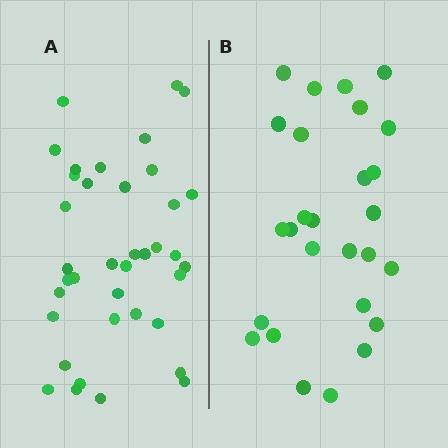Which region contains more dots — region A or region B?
Region A (the left region) has more dots.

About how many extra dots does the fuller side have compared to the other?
Region A has roughly 12 or so more dots than region B.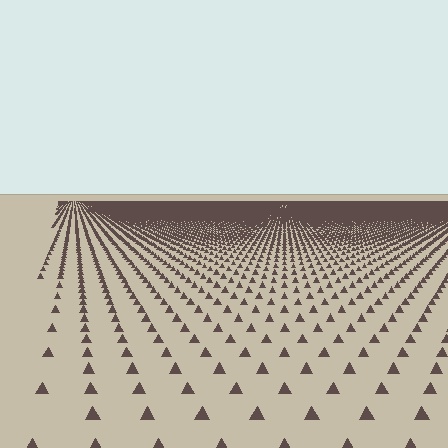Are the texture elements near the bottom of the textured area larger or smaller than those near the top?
Larger. Near the bottom, elements are closer to the viewer and appear at a bigger on-screen size.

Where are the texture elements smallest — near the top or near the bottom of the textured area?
Near the top.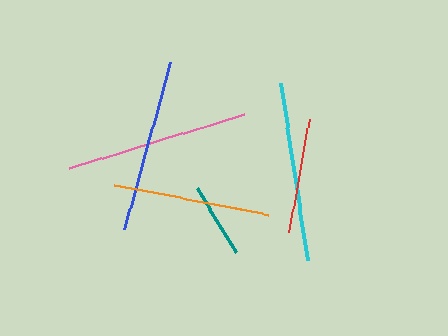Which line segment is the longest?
The pink line is the longest at approximately 183 pixels.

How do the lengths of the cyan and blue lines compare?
The cyan and blue lines are approximately the same length.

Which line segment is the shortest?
The teal line is the shortest at approximately 76 pixels.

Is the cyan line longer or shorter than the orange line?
The cyan line is longer than the orange line.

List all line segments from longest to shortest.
From longest to shortest: pink, cyan, blue, orange, red, teal.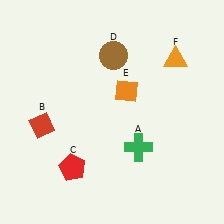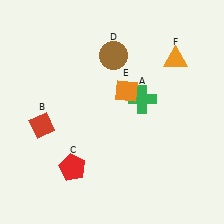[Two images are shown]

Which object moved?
The green cross (A) moved up.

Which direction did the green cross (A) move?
The green cross (A) moved up.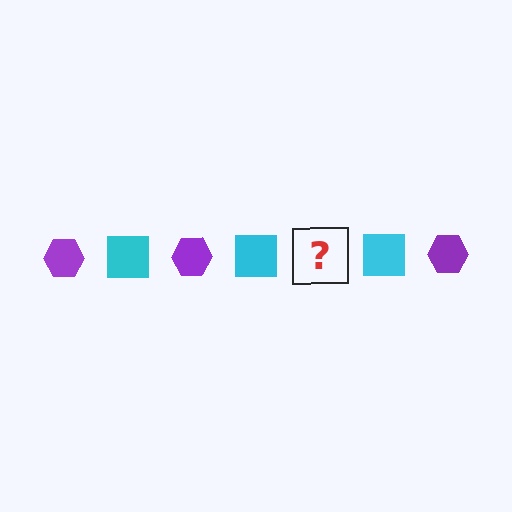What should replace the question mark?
The question mark should be replaced with a purple hexagon.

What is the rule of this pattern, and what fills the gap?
The rule is that the pattern alternates between purple hexagon and cyan square. The gap should be filled with a purple hexagon.